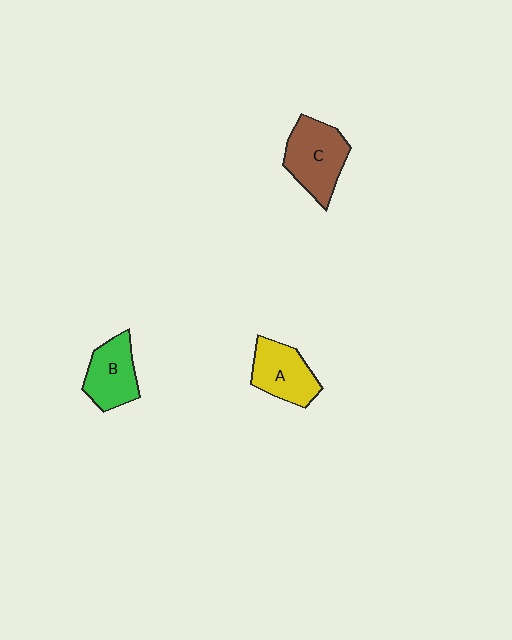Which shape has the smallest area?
Shape B (green).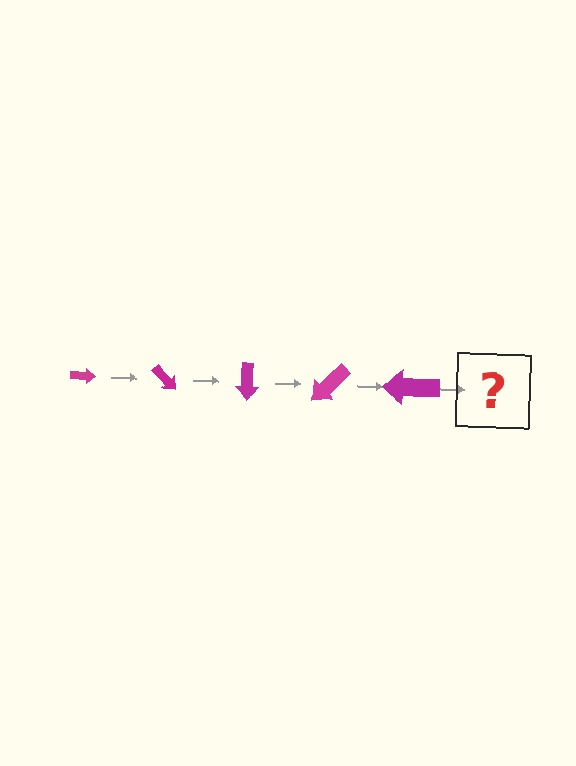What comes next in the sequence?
The next element should be an arrow, larger than the previous one and rotated 225 degrees from the start.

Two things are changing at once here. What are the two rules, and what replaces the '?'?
The two rules are that the arrow grows larger each step and it rotates 45 degrees each step. The '?' should be an arrow, larger than the previous one and rotated 225 degrees from the start.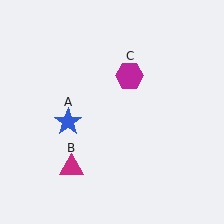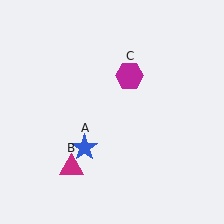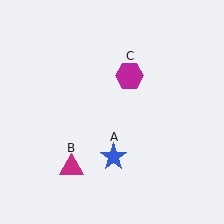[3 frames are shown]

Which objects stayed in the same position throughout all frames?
Magenta triangle (object B) and magenta hexagon (object C) remained stationary.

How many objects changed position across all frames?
1 object changed position: blue star (object A).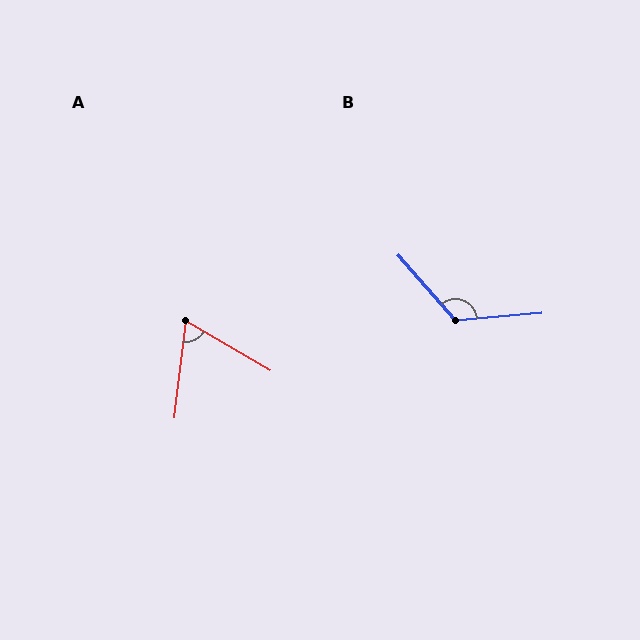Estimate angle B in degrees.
Approximately 126 degrees.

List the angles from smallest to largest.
A (66°), B (126°).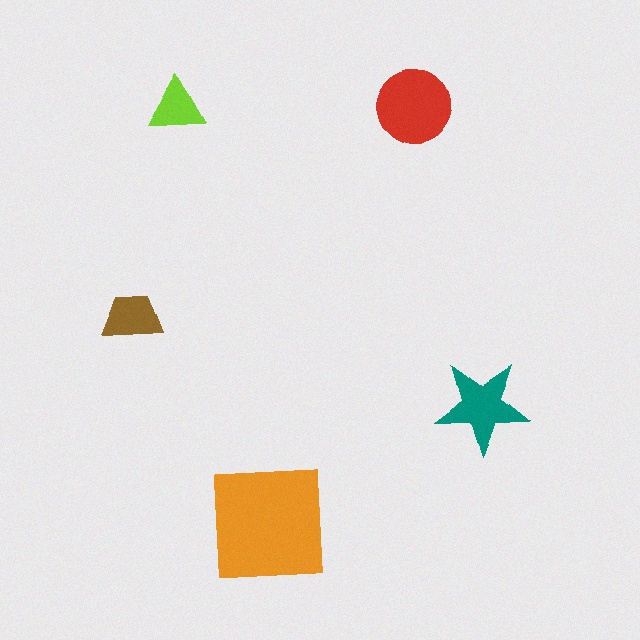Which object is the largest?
The orange square.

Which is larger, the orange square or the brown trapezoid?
The orange square.